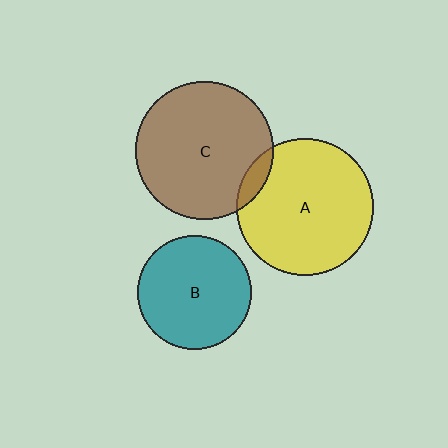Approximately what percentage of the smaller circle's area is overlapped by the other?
Approximately 10%.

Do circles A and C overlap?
Yes.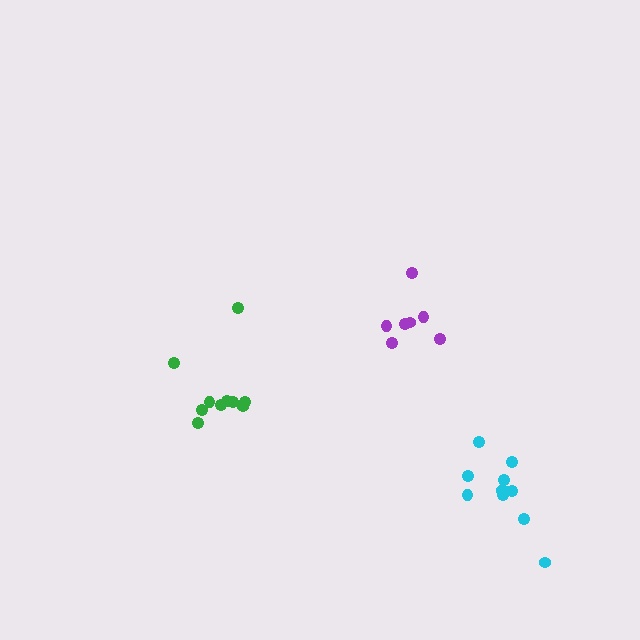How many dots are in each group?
Group 1: 10 dots, Group 2: 7 dots, Group 3: 11 dots (28 total).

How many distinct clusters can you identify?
There are 3 distinct clusters.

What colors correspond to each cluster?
The clusters are colored: green, purple, cyan.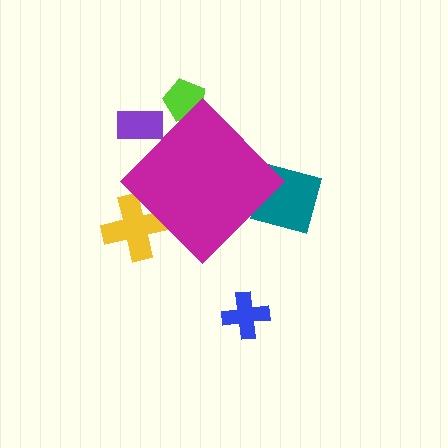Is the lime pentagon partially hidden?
Yes, the lime pentagon is partially hidden behind the magenta diamond.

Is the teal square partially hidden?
Yes, the teal square is partially hidden behind the magenta diamond.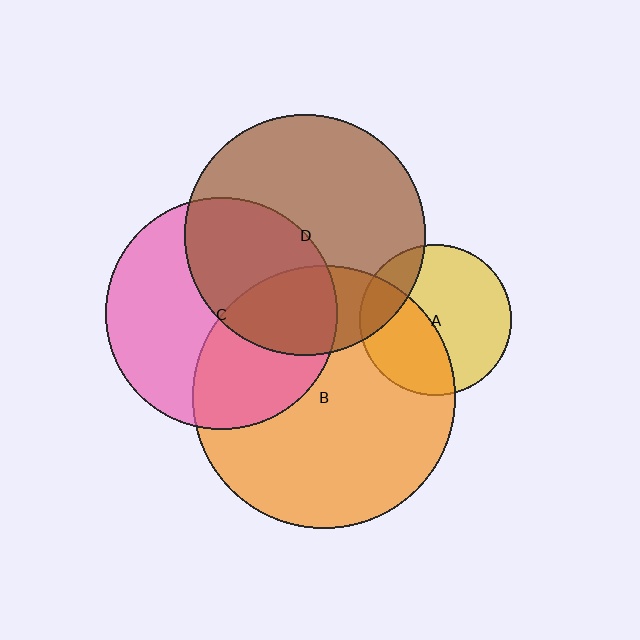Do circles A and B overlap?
Yes.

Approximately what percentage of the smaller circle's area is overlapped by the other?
Approximately 40%.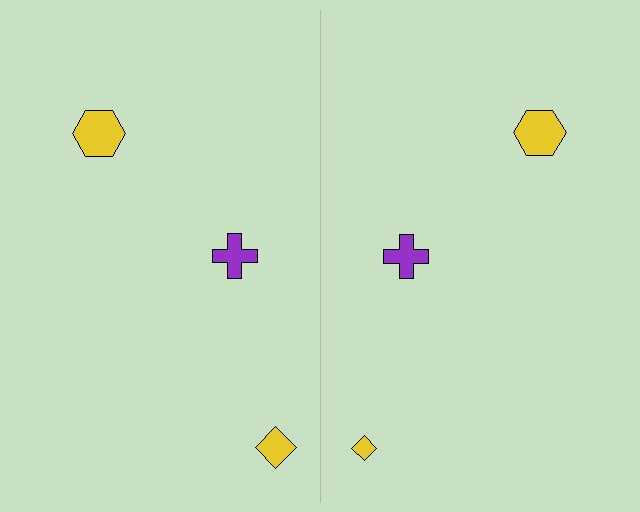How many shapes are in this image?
There are 6 shapes in this image.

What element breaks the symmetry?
The yellow diamond on the right side has a different size than its mirror counterpart.